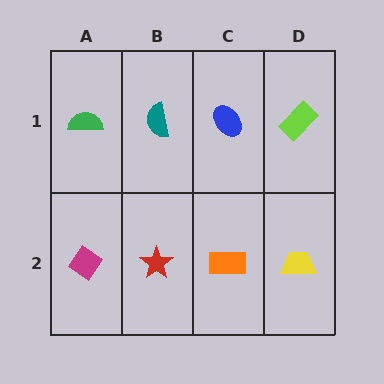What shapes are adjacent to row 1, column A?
A magenta diamond (row 2, column A), a teal semicircle (row 1, column B).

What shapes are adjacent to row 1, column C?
An orange rectangle (row 2, column C), a teal semicircle (row 1, column B), a lime rectangle (row 1, column D).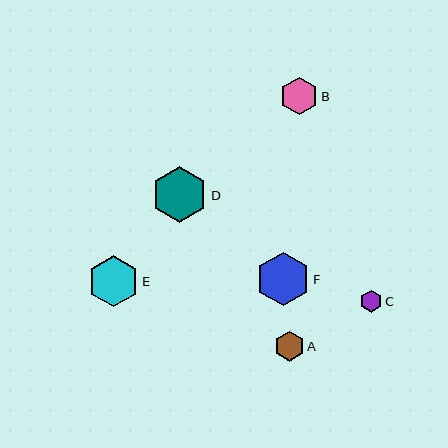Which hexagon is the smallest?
Hexagon C is the smallest with a size of approximately 22 pixels.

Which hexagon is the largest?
Hexagon D is the largest with a size of approximately 56 pixels.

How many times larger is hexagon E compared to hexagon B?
Hexagon E is approximately 1.3 times the size of hexagon B.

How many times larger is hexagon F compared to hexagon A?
Hexagon F is approximately 1.8 times the size of hexagon A.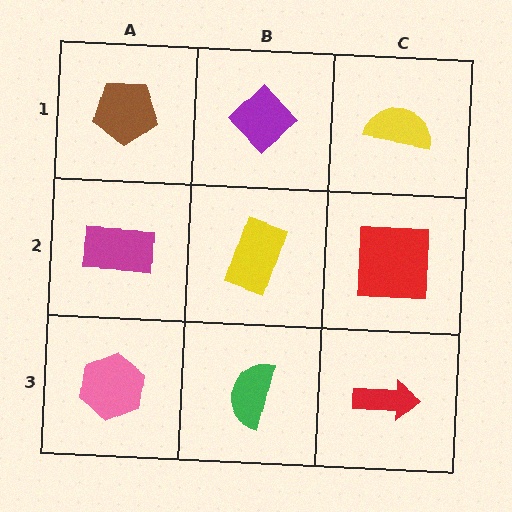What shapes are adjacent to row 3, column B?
A yellow rectangle (row 2, column B), a pink hexagon (row 3, column A), a red arrow (row 3, column C).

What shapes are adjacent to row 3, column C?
A red square (row 2, column C), a green semicircle (row 3, column B).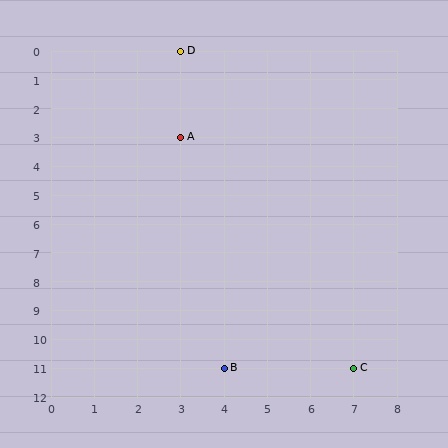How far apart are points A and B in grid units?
Points A and B are 1 column and 8 rows apart (about 8.1 grid units diagonally).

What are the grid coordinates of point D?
Point D is at grid coordinates (3, 0).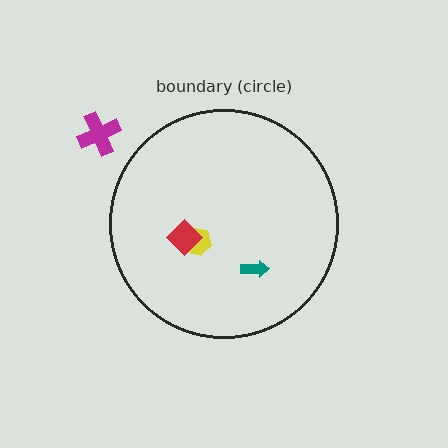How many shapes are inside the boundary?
3 inside, 1 outside.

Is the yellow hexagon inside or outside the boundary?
Inside.